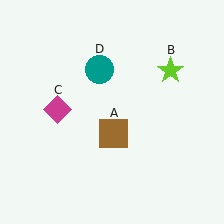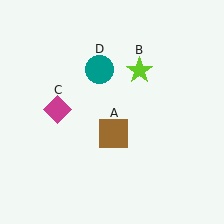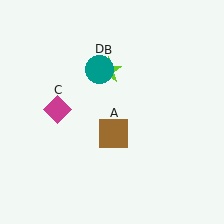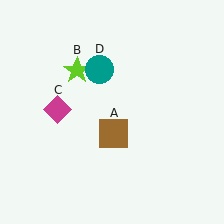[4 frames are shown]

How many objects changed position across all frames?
1 object changed position: lime star (object B).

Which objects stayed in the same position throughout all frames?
Brown square (object A) and magenta diamond (object C) and teal circle (object D) remained stationary.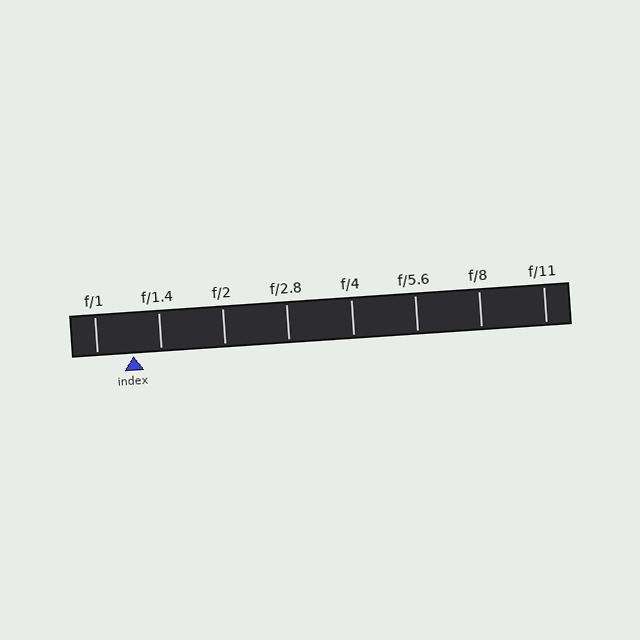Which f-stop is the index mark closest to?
The index mark is closest to f/1.4.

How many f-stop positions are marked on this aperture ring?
There are 8 f-stop positions marked.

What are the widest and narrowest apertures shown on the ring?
The widest aperture shown is f/1 and the narrowest is f/11.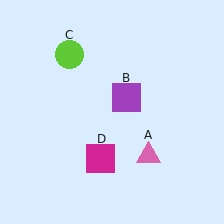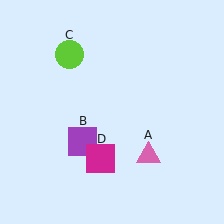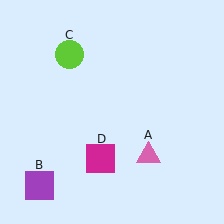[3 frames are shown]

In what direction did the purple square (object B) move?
The purple square (object B) moved down and to the left.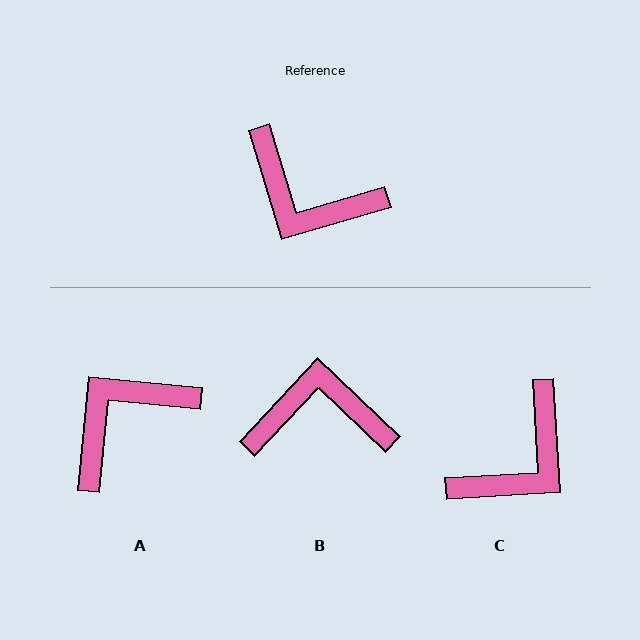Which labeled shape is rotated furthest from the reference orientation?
B, about 150 degrees away.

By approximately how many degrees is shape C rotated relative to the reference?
Approximately 77 degrees counter-clockwise.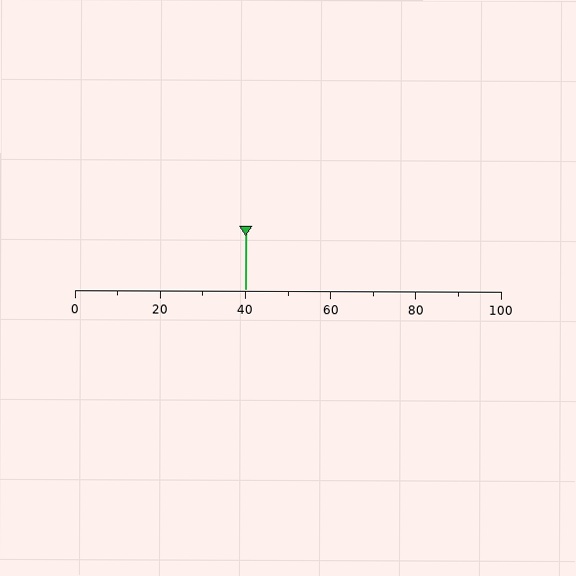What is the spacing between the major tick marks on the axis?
The major ticks are spaced 20 apart.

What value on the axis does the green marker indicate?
The marker indicates approximately 40.